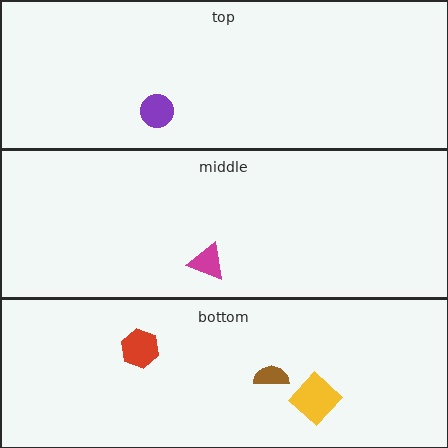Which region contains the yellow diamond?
The bottom region.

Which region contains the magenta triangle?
The middle region.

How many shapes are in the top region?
1.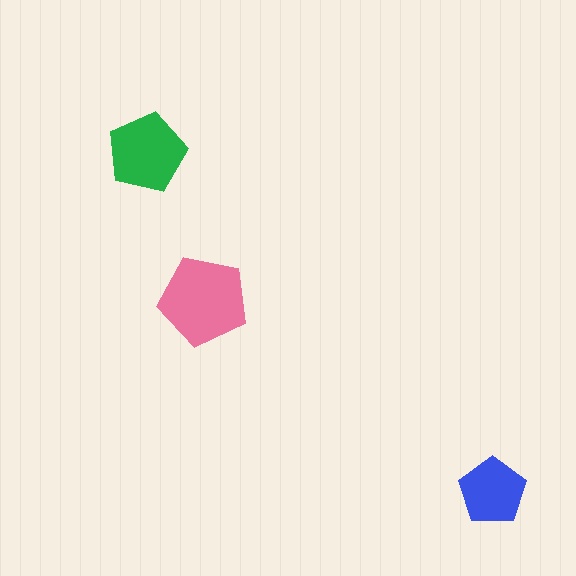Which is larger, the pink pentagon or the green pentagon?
The pink one.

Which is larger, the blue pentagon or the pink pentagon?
The pink one.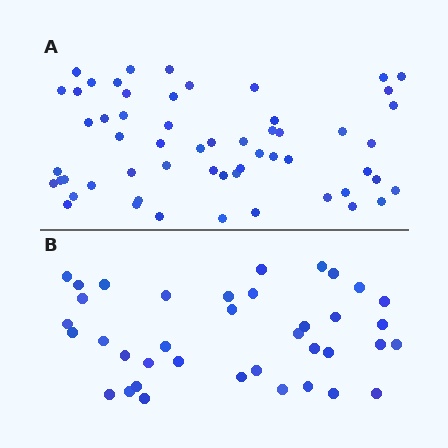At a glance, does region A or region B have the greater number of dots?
Region A (the top region) has more dots.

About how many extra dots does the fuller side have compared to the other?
Region A has approximately 20 more dots than region B.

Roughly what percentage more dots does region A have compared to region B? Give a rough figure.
About 50% more.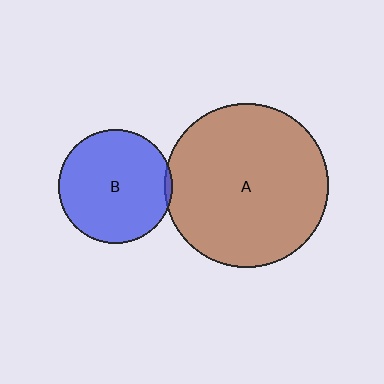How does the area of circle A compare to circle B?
Approximately 2.1 times.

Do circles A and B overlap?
Yes.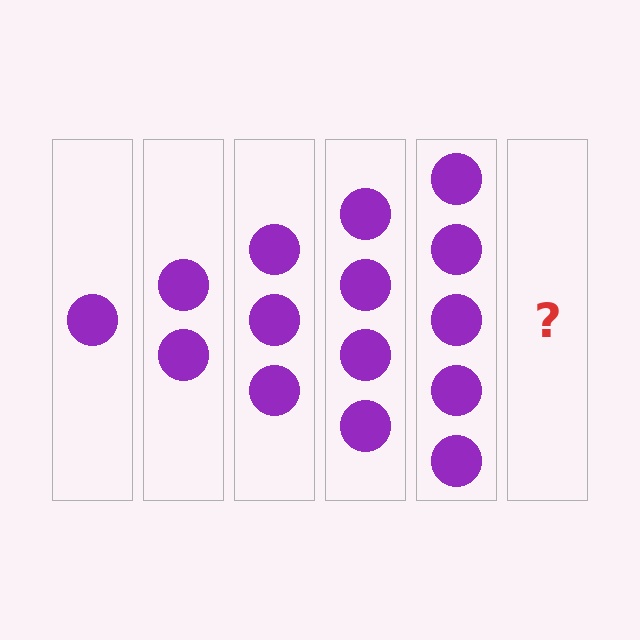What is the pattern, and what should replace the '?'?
The pattern is that each step adds one more circle. The '?' should be 6 circles.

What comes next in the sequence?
The next element should be 6 circles.